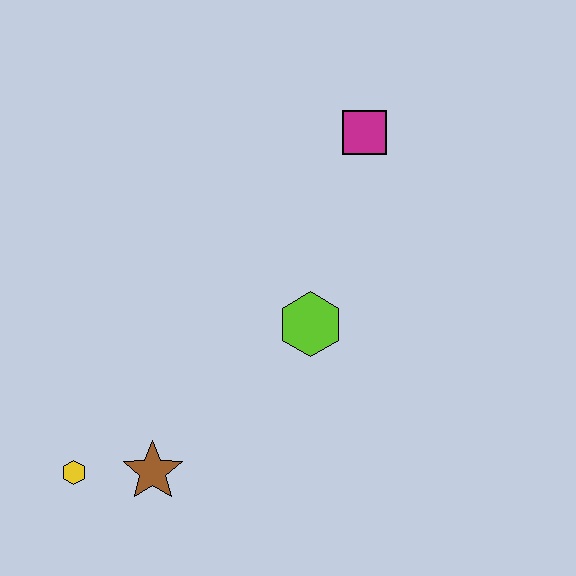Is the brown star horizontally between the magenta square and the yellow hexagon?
Yes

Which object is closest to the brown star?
The yellow hexagon is closest to the brown star.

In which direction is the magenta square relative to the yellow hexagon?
The magenta square is above the yellow hexagon.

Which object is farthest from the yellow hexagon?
The magenta square is farthest from the yellow hexagon.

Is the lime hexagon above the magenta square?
No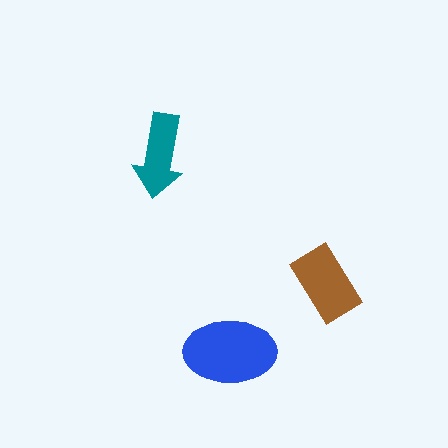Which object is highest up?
The teal arrow is topmost.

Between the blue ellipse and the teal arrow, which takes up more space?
The blue ellipse.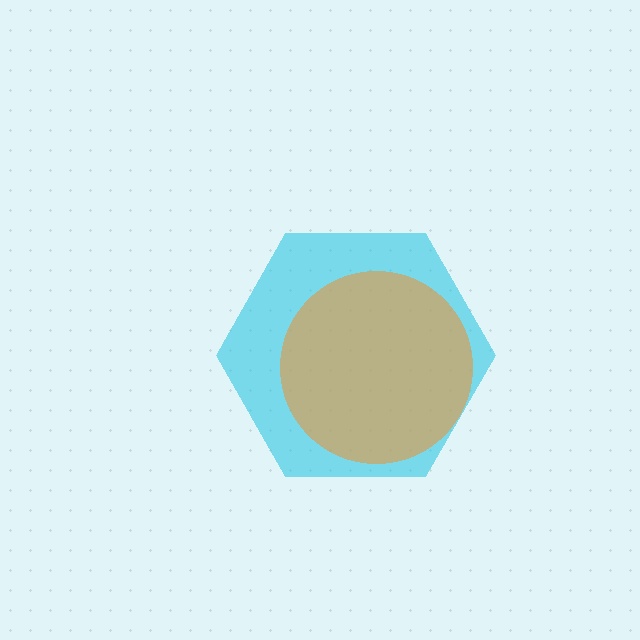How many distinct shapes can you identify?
There are 2 distinct shapes: a cyan hexagon, an orange circle.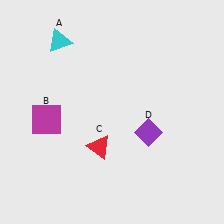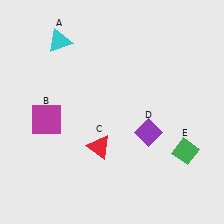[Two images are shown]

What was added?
A green diamond (E) was added in Image 2.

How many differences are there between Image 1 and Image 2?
There is 1 difference between the two images.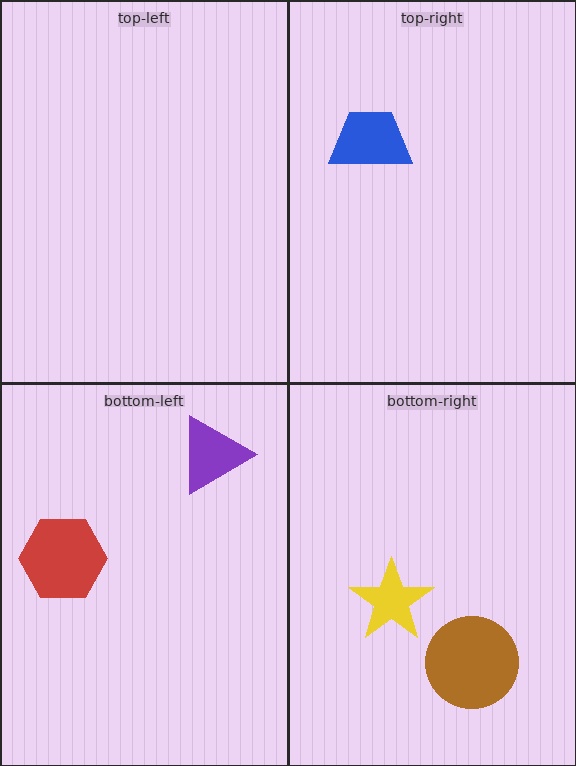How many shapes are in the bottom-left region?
2.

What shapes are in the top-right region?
The blue trapezoid.